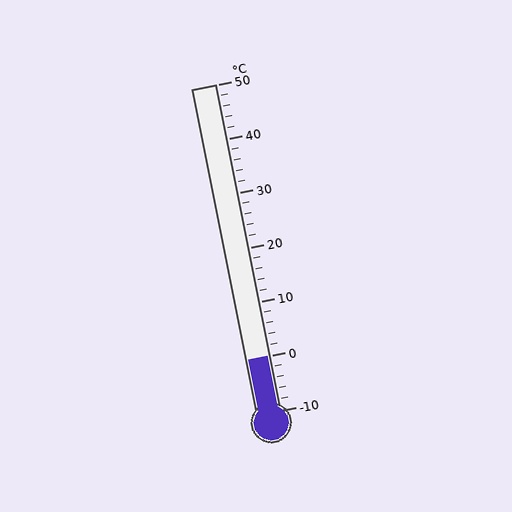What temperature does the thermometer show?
The thermometer shows approximately 0°C.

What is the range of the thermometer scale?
The thermometer scale ranges from -10°C to 50°C.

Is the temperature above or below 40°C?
The temperature is below 40°C.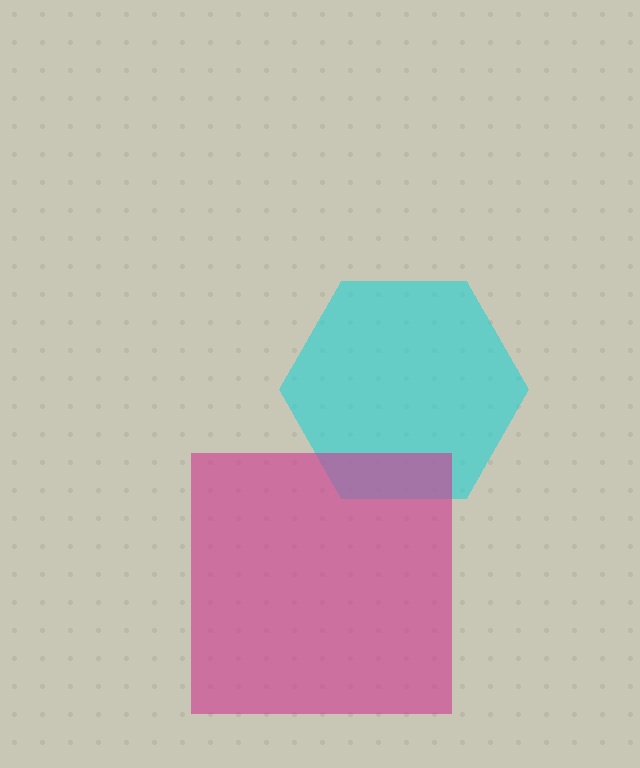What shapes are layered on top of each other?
The layered shapes are: a cyan hexagon, a magenta square.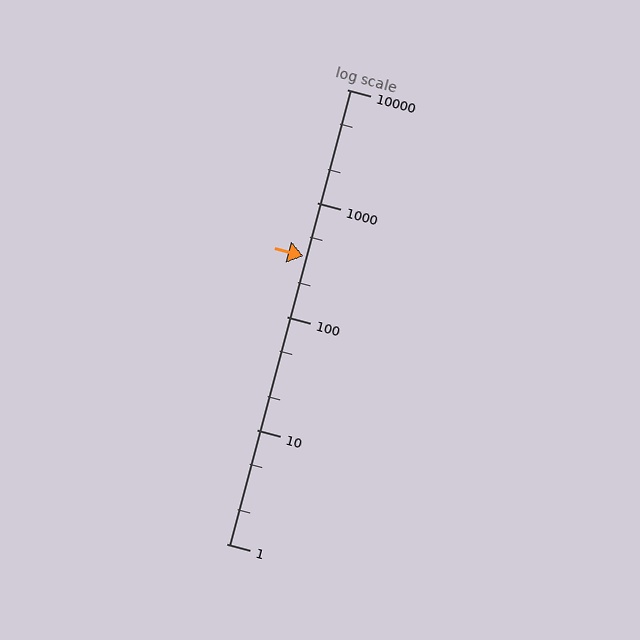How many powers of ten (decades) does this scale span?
The scale spans 4 decades, from 1 to 10000.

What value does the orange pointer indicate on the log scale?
The pointer indicates approximately 340.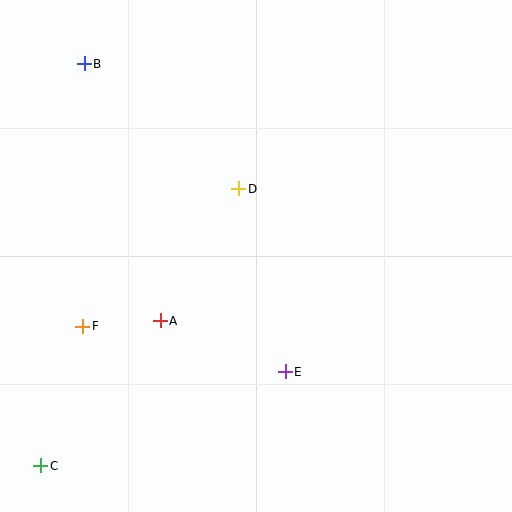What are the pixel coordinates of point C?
Point C is at (41, 466).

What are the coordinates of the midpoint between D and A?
The midpoint between D and A is at (200, 255).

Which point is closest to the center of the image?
Point D at (239, 189) is closest to the center.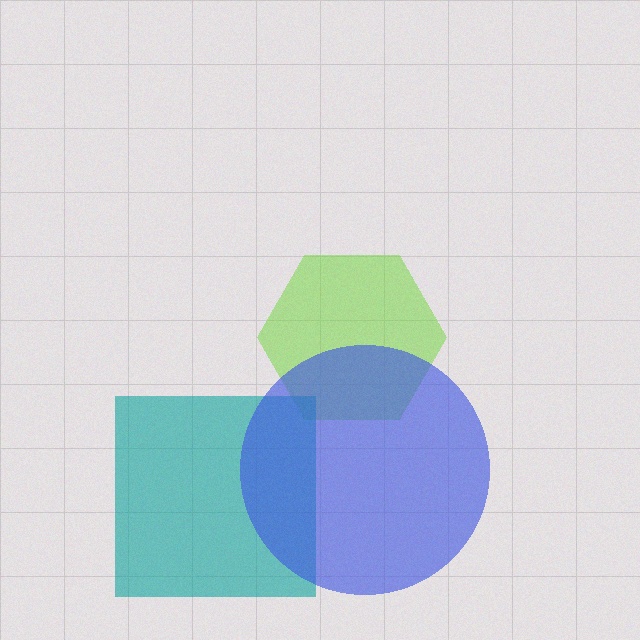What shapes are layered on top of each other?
The layered shapes are: a lime hexagon, a teal square, a blue circle.